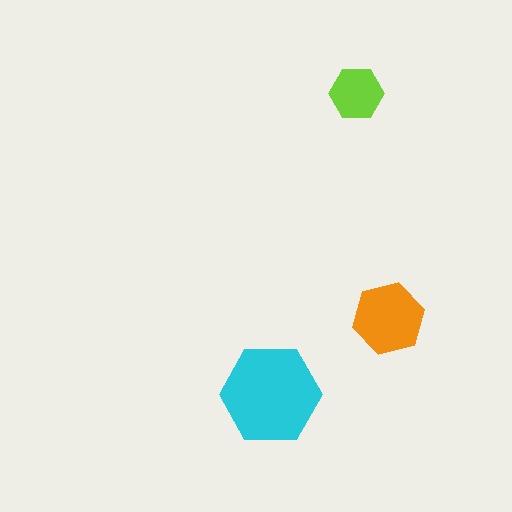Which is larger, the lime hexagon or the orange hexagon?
The orange one.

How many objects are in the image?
There are 3 objects in the image.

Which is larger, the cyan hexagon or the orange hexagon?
The cyan one.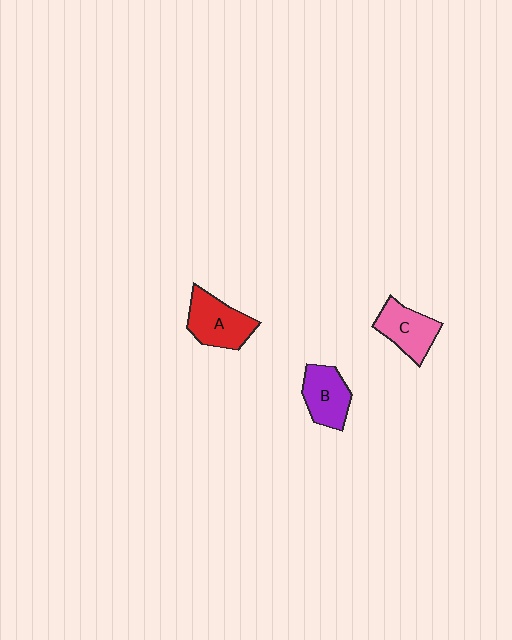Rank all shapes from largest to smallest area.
From largest to smallest: A (red), C (pink), B (purple).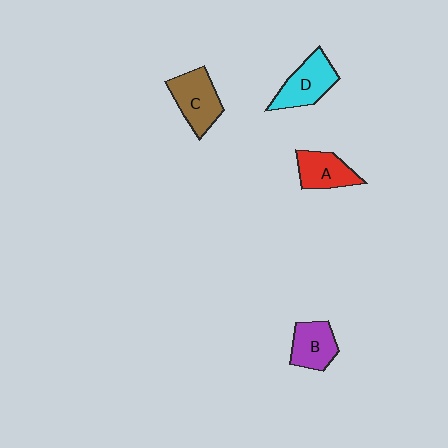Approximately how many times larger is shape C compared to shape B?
Approximately 1.2 times.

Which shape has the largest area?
Shape C (brown).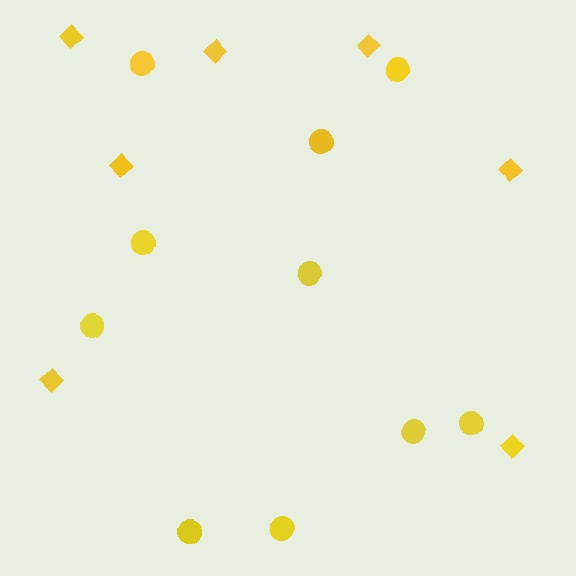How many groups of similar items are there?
There are 2 groups: one group of circles (10) and one group of diamonds (7).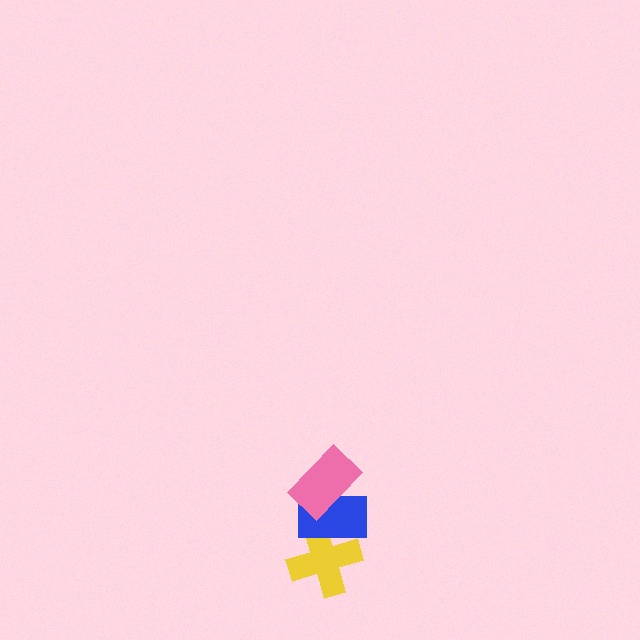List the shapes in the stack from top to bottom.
From top to bottom: the pink rectangle, the blue rectangle, the yellow cross.